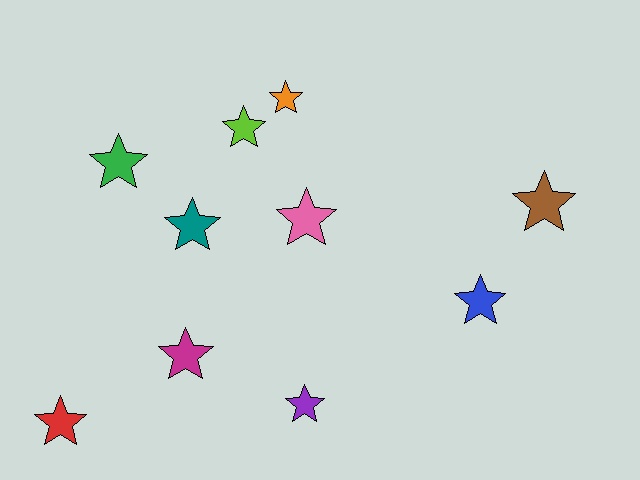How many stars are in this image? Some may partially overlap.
There are 10 stars.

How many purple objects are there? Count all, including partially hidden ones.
There is 1 purple object.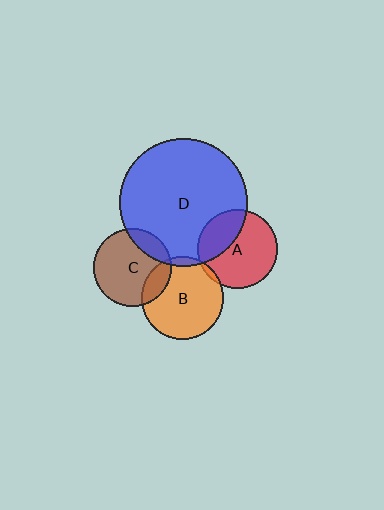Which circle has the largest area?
Circle D (blue).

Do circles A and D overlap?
Yes.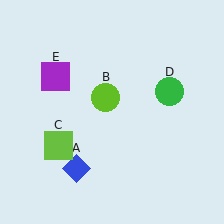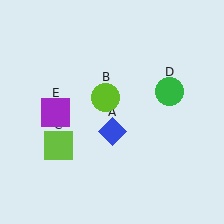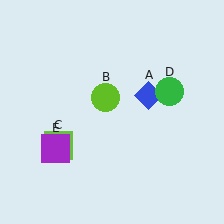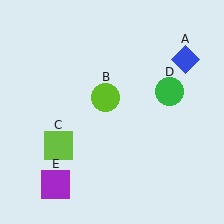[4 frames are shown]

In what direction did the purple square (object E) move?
The purple square (object E) moved down.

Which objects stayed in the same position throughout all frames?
Lime circle (object B) and lime square (object C) and green circle (object D) remained stationary.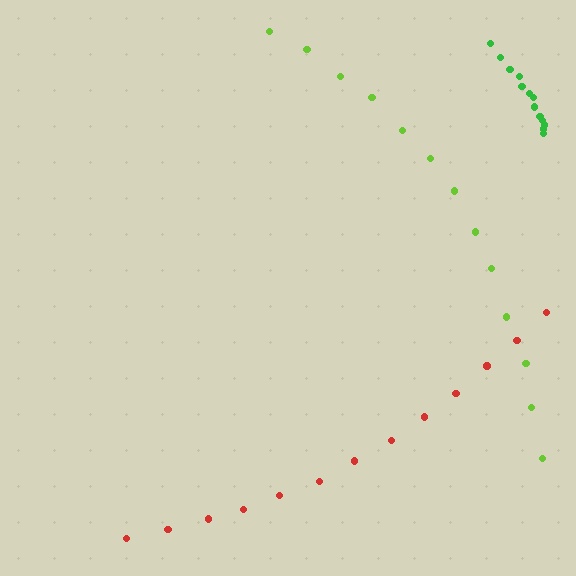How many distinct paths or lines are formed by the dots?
There are 3 distinct paths.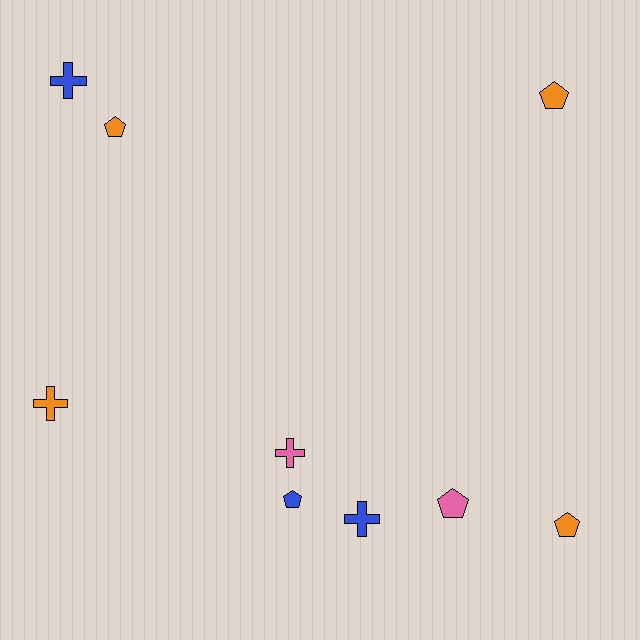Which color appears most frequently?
Orange, with 4 objects.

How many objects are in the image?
There are 9 objects.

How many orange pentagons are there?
There are 3 orange pentagons.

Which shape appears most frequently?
Pentagon, with 5 objects.